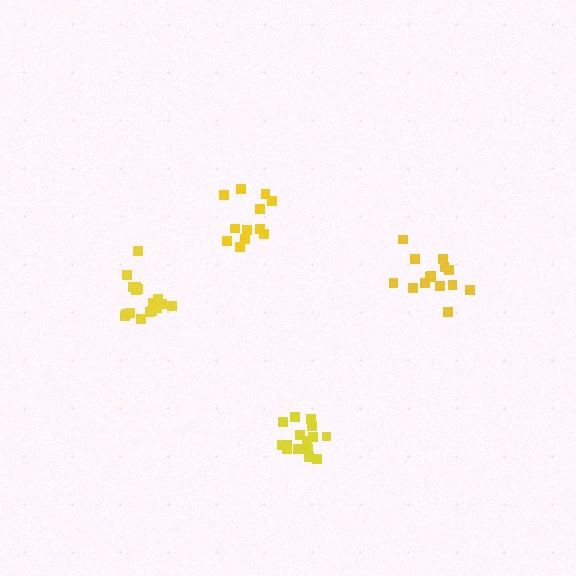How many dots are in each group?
Group 1: 14 dots, Group 2: 17 dots, Group 3: 12 dots, Group 4: 15 dots (58 total).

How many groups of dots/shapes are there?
There are 4 groups.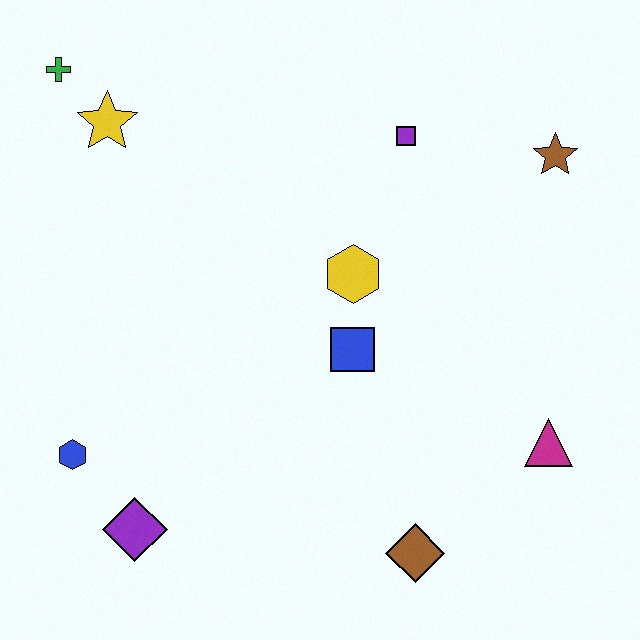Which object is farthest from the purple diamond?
The brown star is farthest from the purple diamond.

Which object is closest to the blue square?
The yellow hexagon is closest to the blue square.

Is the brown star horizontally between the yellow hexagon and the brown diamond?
No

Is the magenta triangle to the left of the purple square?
No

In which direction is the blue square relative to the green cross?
The blue square is to the right of the green cross.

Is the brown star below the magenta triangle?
No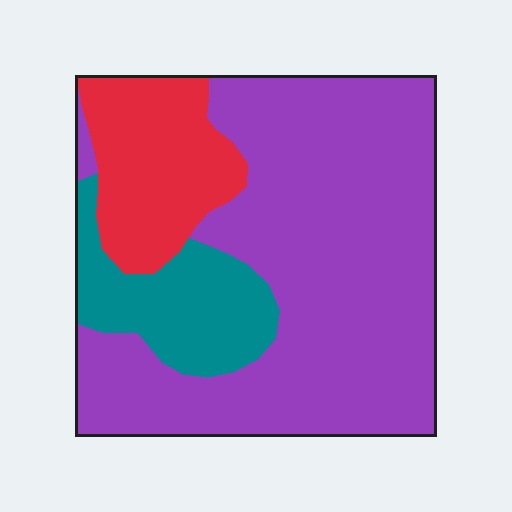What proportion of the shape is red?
Red covers roughly 20% of the shape.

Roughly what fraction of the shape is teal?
Teal covers around 15% of the shape.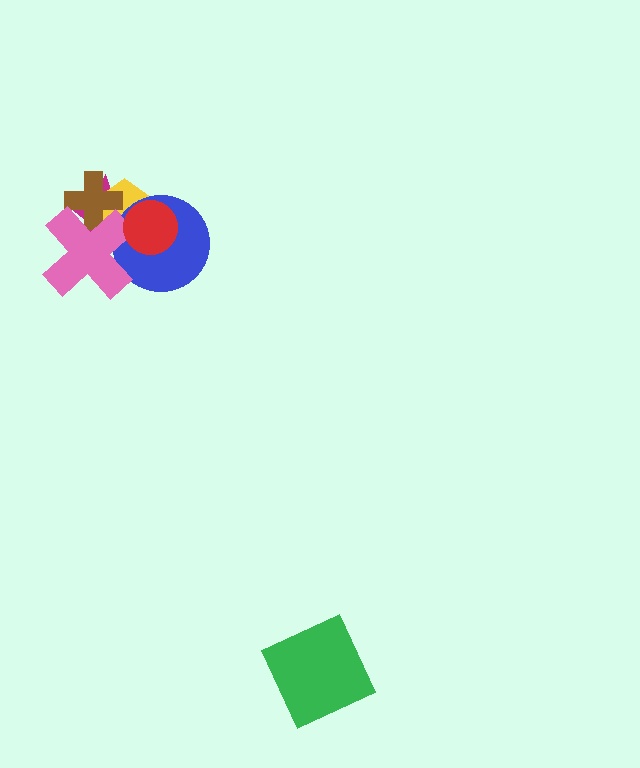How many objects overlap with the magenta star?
5 objects overlap with the magenta star.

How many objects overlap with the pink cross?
5 objects overlap with the pink cross.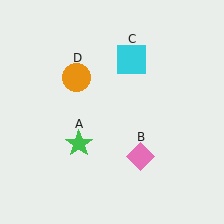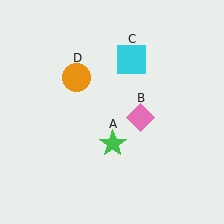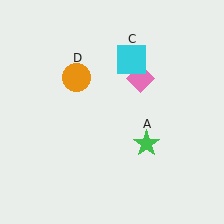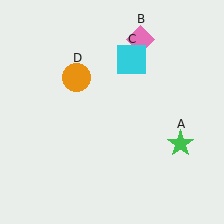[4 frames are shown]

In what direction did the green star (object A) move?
The green star (object A) moved right.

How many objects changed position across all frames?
2 objects changed position: green star (object A), pink diamond (object B).